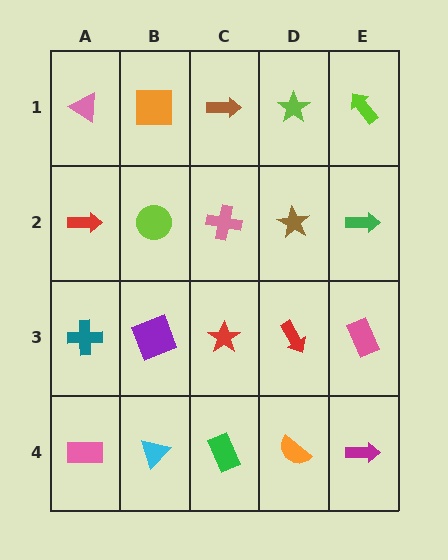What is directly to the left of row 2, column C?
A lime circle.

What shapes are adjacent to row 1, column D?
A brown star (row 2, column D), a brown arrow (row 1, column C), a lime arrow (row 1, column E).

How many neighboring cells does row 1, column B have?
3.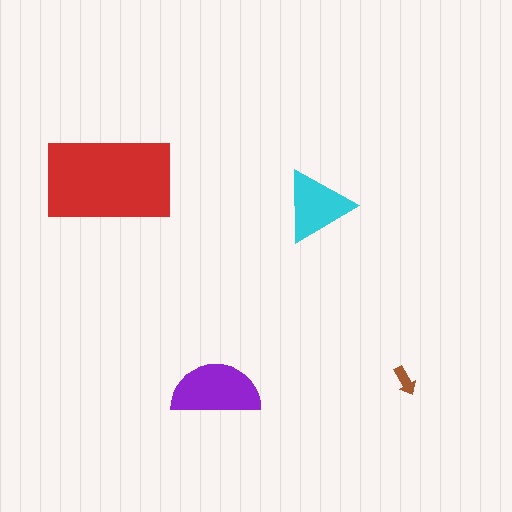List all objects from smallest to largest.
The brown arrow, the cyan triangle, the purple semicircle, the red rectangle.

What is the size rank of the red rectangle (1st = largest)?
1st.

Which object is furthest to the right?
The brown arrow is rightmost.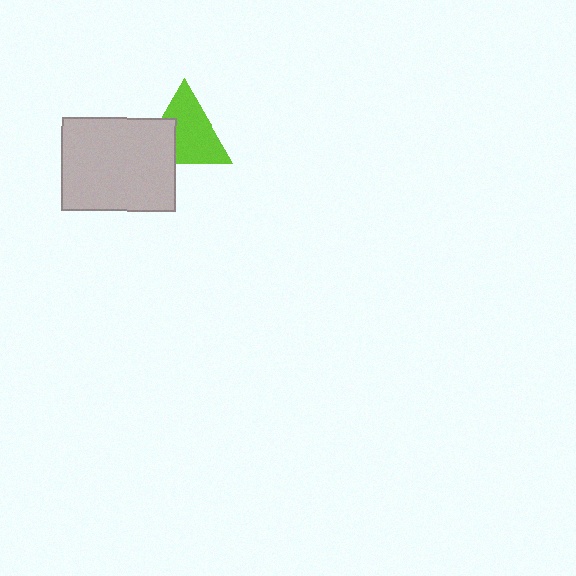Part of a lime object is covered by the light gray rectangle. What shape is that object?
It is a triangle.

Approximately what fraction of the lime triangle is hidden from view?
Roughly 31% of the lime triangle is hidden behind the light gray rectangle.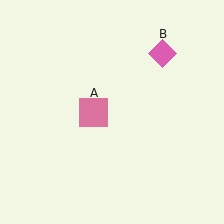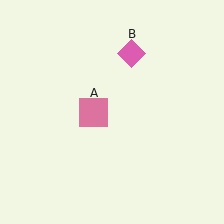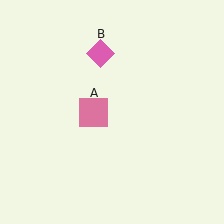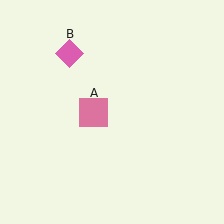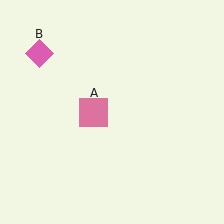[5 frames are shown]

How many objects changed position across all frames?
1 object changed position: pink diamond (object B).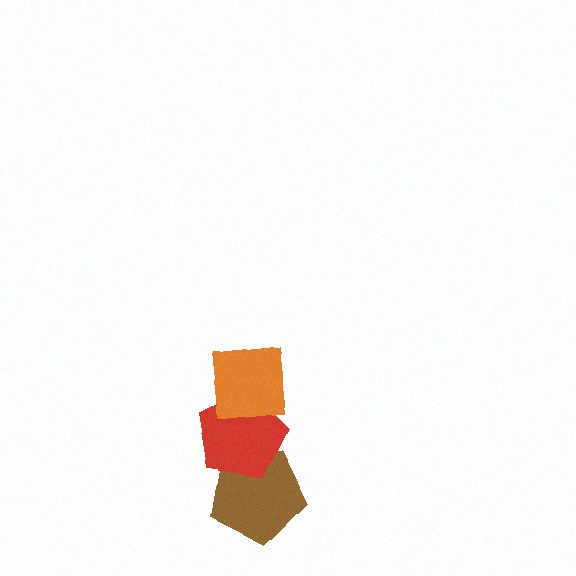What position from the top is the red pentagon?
The red pentagon is 2nd from the top.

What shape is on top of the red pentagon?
The orange square is on top of the red pentagon.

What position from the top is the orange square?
The orange square is 1st from the top.